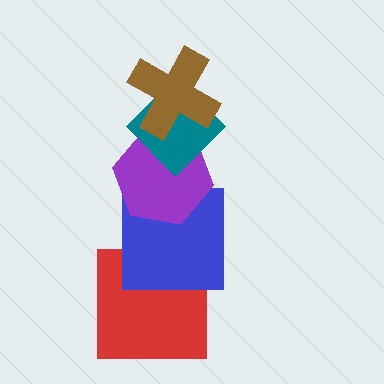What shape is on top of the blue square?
The purple hexagon is on top of the blue square.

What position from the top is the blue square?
The blue square is 4th from the top.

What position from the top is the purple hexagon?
The purple hexagon is 3rd from the top.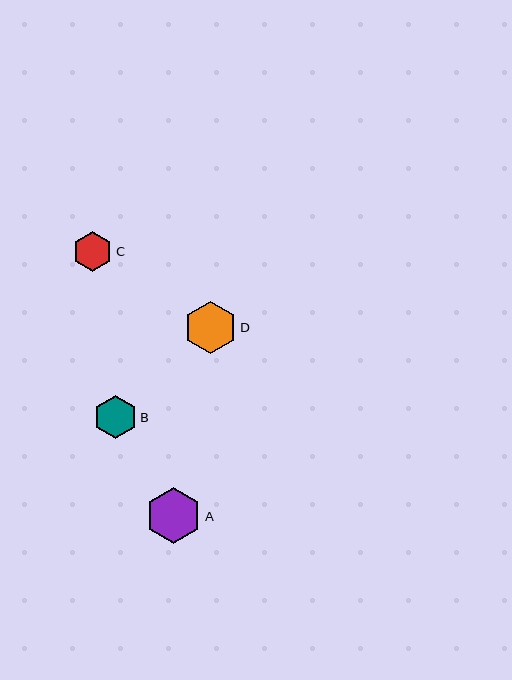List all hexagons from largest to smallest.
From largest to smallest: A, D, B, C.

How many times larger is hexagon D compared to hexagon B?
Hexagon D is approximately 1.2 times the size of hexagon B.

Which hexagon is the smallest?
Hexagon C is the smallest with a size of approximately 39 pixels.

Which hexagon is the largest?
Hexagon A is the largest with a size of approximately 56 pixels.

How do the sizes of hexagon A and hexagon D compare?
Hexagon A and hexagon D are approximately the same size.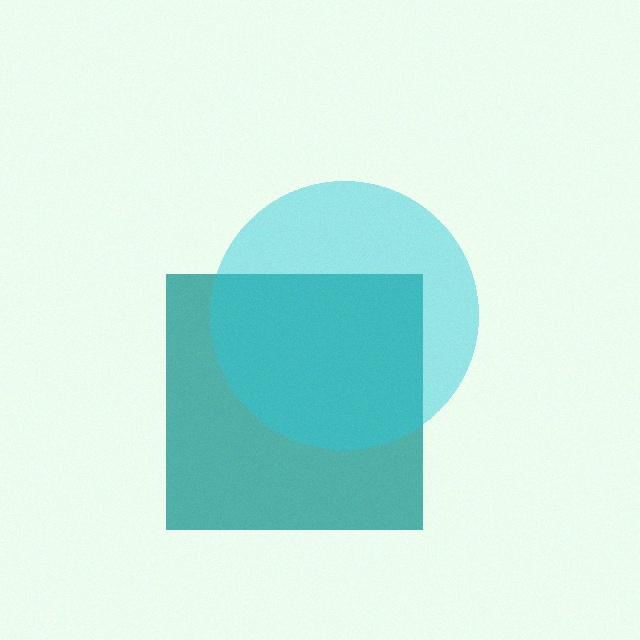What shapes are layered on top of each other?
The layered shapes are: a teal square, a cyan circle.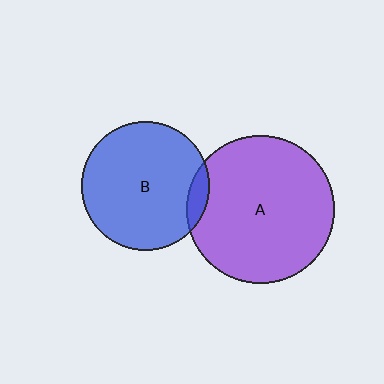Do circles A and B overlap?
Yes.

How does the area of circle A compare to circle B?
Approximately 1.3 times.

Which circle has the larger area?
Circle A (purple).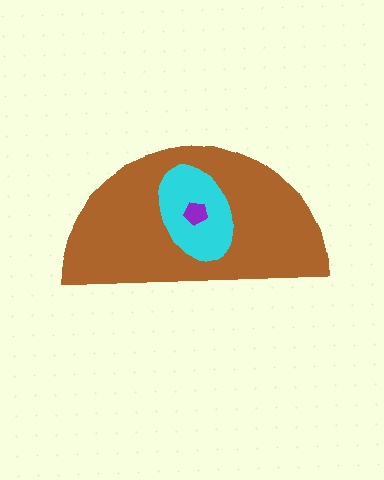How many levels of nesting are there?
3.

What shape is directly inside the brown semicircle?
The cyan ellipse.